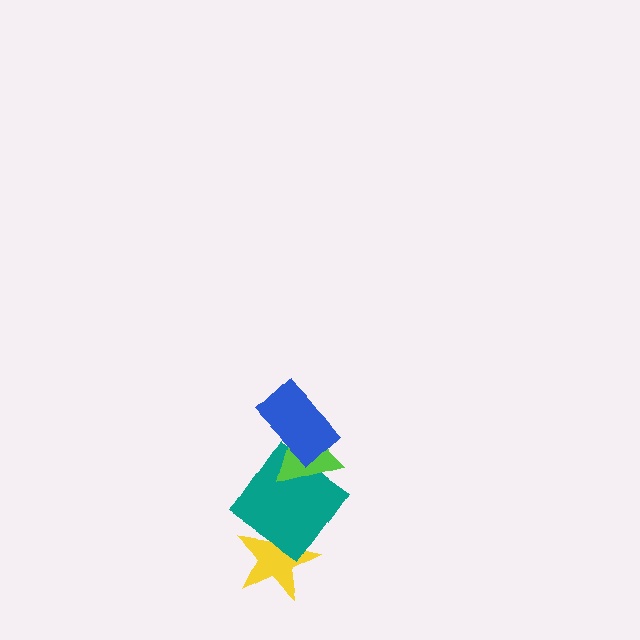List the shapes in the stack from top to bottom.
From top to bottom: the blue rectangle, the lime triangle, the teal diamond, the yellow star.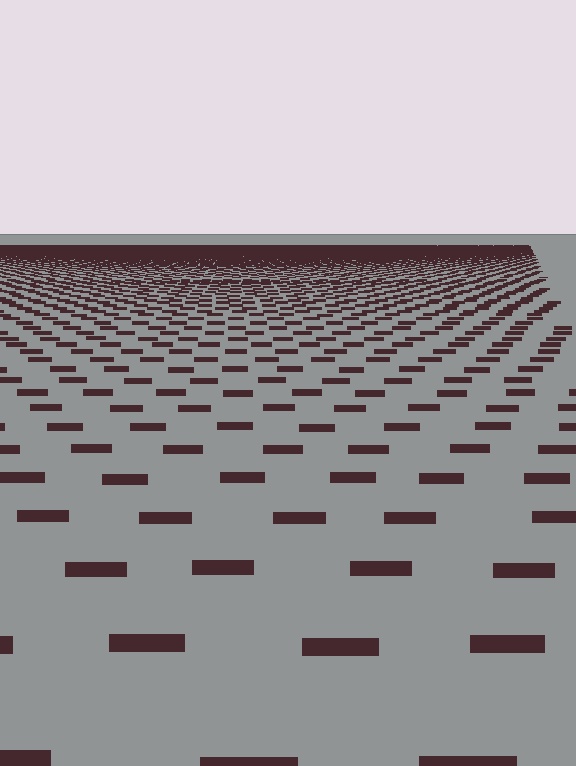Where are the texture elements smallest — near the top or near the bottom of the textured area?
Near the top.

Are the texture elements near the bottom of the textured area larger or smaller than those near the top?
Larger. Near the bottom, elements are closer to the viewer and appear at a bigger on-screen size.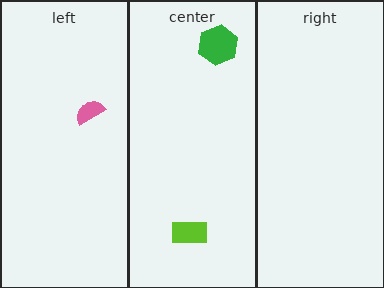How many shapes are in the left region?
1.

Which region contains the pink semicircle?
The left region.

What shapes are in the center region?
The green hexagon, the lime rectangle.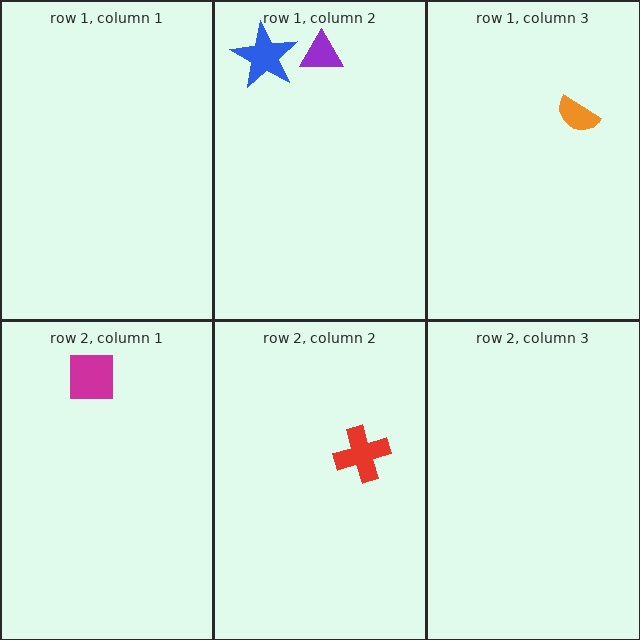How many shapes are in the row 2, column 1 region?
1.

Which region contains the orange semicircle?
The row 1, column 3 region.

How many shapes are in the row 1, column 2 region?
2.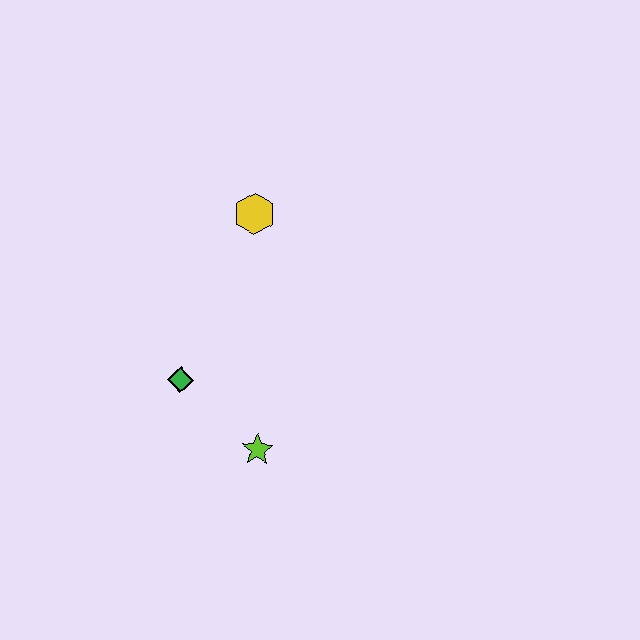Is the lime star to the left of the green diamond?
No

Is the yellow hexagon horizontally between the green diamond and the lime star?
Yes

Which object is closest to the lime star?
The green diamond is closest to the lime star.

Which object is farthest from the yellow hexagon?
The lime star is farthest from the yellow hexagon.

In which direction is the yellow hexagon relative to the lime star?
The yellow hexagon is above the lime star.